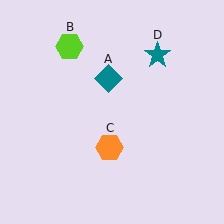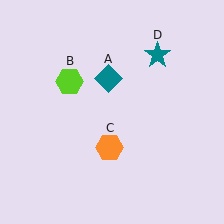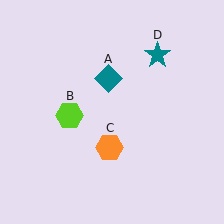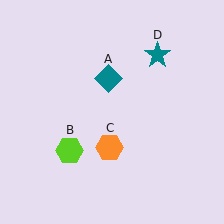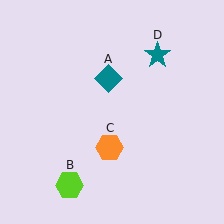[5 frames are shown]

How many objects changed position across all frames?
1 object changed position: lime hexagon (object B).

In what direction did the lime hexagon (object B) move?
The lime hexagon (object B) moved down.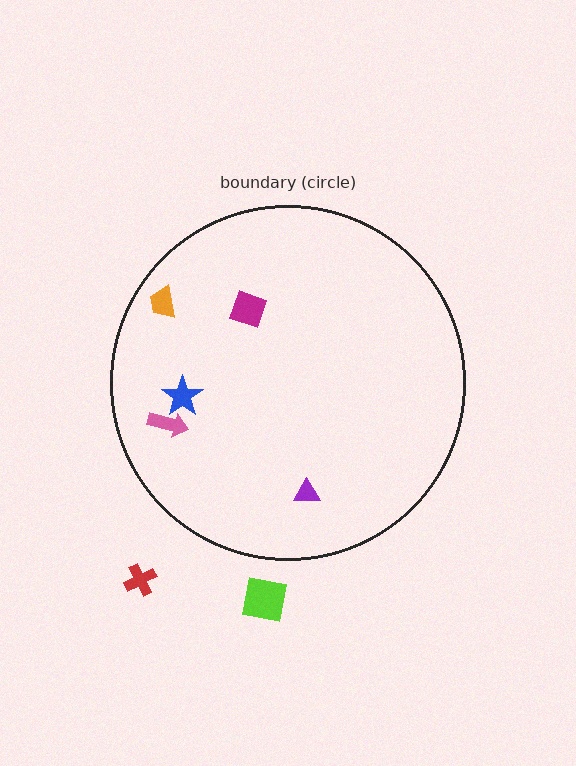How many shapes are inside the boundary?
5 inside, 2 outside.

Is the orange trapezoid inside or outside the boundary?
Inside.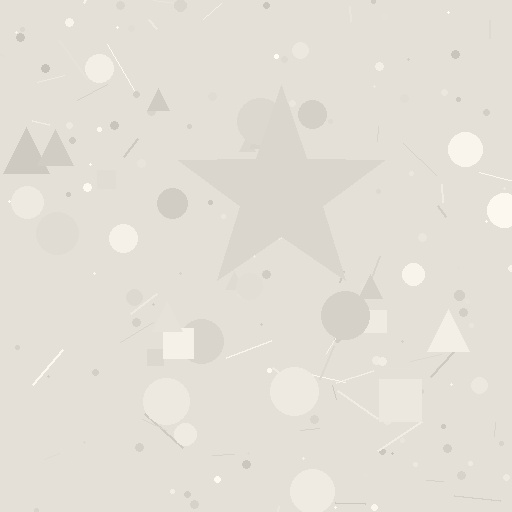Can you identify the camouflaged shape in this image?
The camouflaged shape is a star.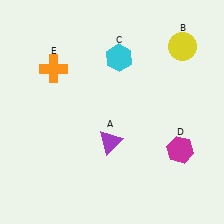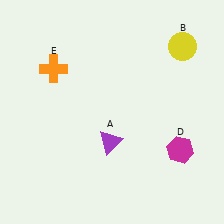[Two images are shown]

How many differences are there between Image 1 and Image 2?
There is 1 difference between the two images.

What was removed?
The cyan hexagon (C) was removed in Image 2.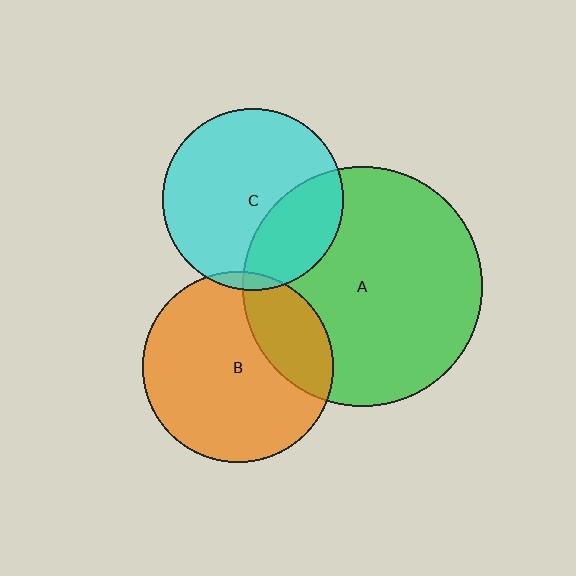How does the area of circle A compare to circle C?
Approximately 1.8 times.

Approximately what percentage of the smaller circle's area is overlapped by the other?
Approximately 30%.